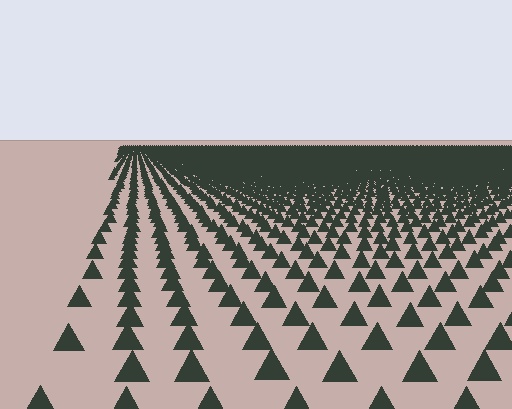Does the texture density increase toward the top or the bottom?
Density increases toward the top.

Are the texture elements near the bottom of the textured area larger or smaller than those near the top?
Larger. Near the bottom, elements are closer to the viewer and appear at a bigger on-screen size.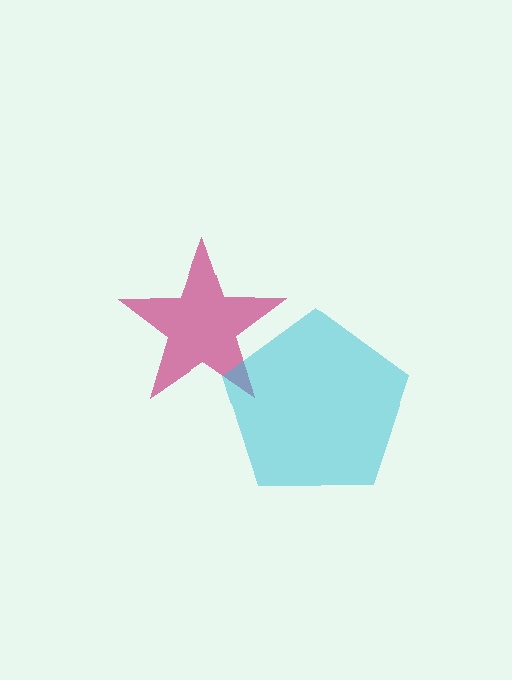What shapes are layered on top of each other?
The layered shapes are: a magenta star, a cyan pentagon.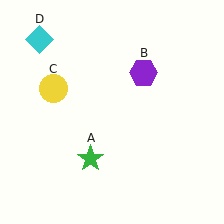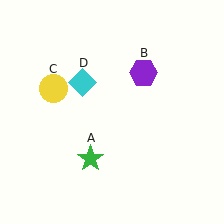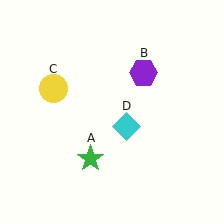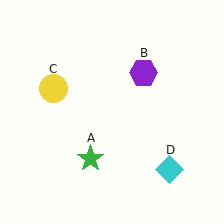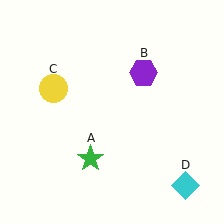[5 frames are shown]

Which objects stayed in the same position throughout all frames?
Green star (object A) and purple hexagon (object B) and yellow circle (object C) remained stationary.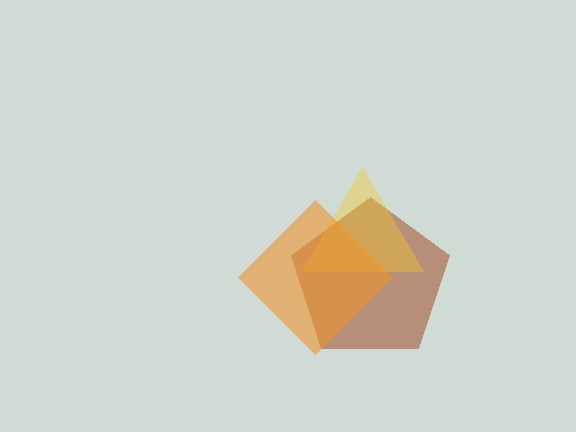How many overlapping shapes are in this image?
There are 3 overlapping shapes in the image.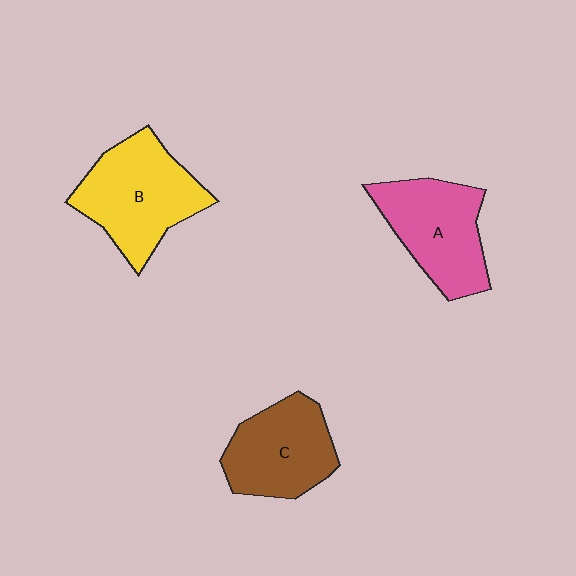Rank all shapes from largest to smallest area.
From largest to smallest: B (yellow), A (pink), C (brown).